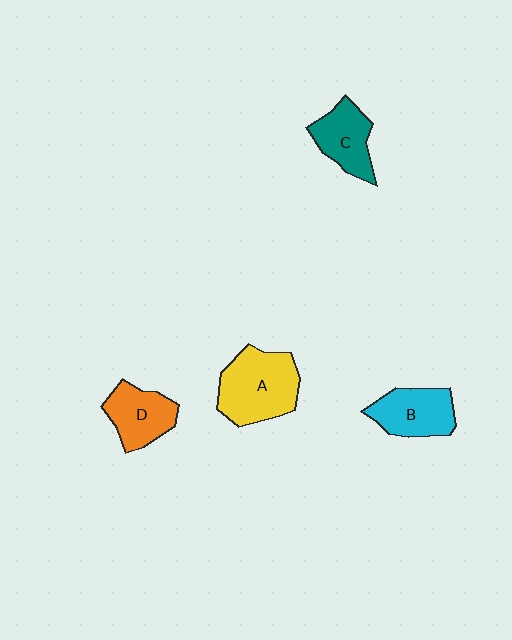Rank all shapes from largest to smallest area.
From largest to smallest: A (yellow), B (cyan), D (orange), C (teal).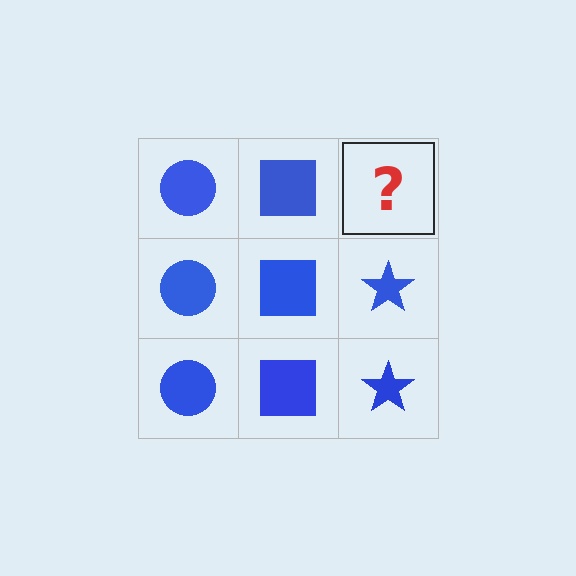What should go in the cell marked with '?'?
The missing cell should contain a blue star.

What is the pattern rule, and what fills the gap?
The rule is that each column has a consistent shape. The gap should be filled with a blue star.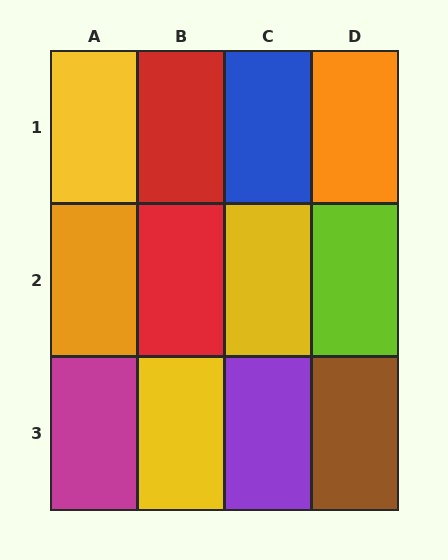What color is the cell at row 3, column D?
Brown.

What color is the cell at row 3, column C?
Purple.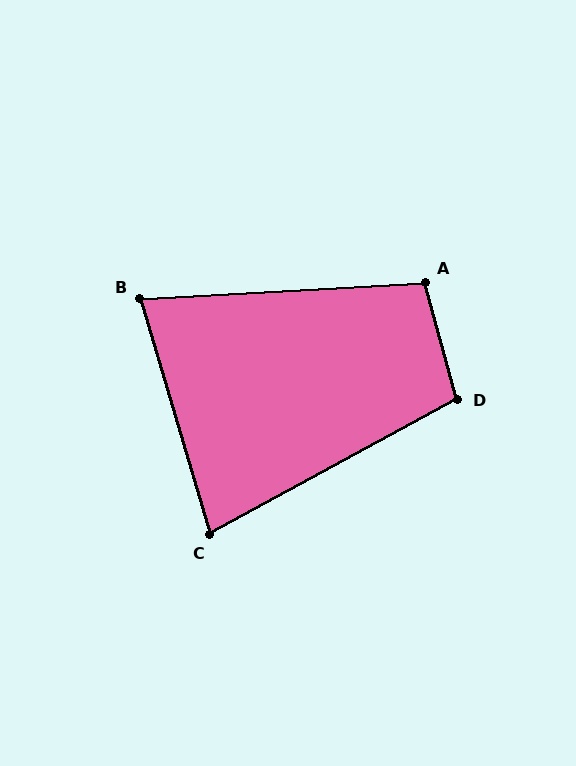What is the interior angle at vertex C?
Approximately 78 degrees (acute).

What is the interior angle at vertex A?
Approximately 102 degrees (obtuse).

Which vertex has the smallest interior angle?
B, at approximately 77 degrees.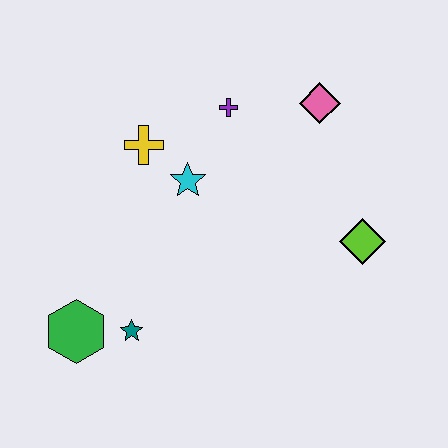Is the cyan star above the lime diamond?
Yes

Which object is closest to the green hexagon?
The teal star is closest to the green hexagon.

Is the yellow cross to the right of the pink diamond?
No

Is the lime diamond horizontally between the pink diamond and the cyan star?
No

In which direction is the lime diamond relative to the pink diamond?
The lime diamond is below the pink diamond.